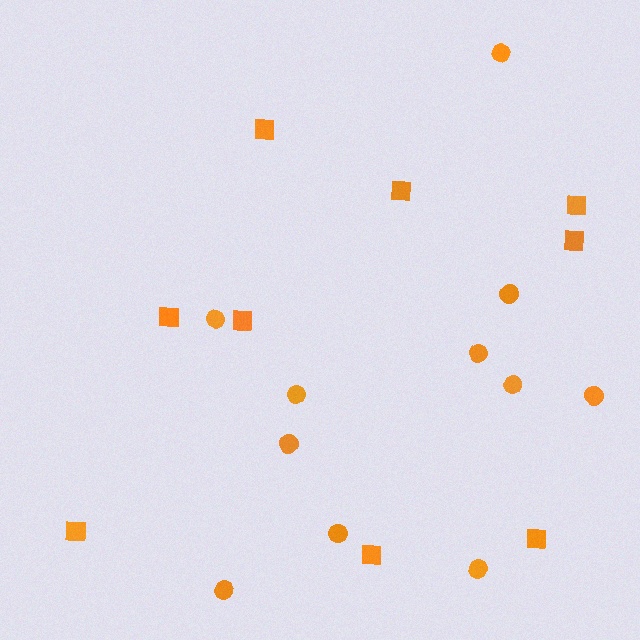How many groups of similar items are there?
There are 2 groups: one group of circles (11) and one group of squares (9).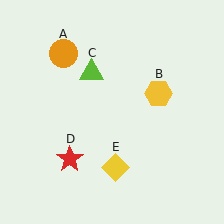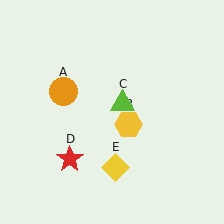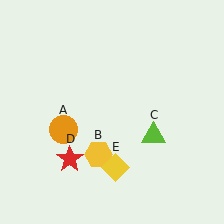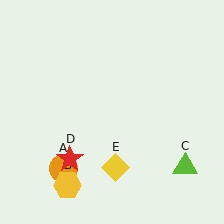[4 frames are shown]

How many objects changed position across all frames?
3 objects changed position: orange circle (object A), yellow hexagon (object B), lime triangle (object C).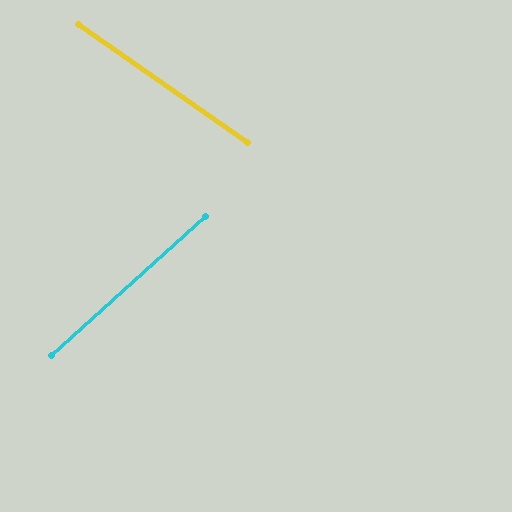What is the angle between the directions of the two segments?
Approximately 77 degrees.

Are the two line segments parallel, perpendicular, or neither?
Neither parallel nor perpendicular — they differ by about 77°.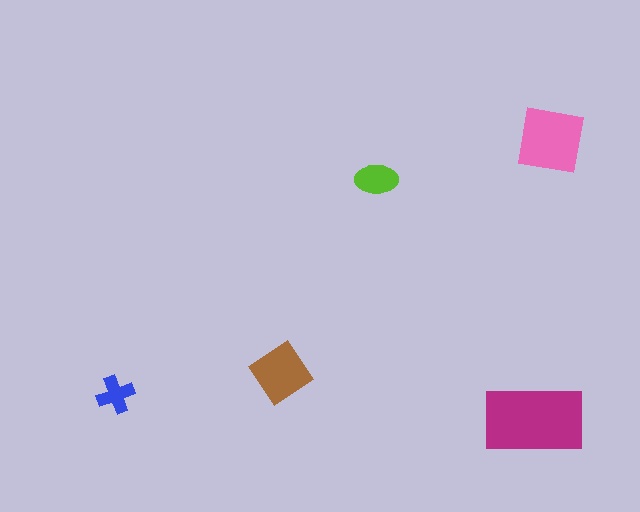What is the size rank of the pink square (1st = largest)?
2nd.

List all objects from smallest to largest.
The blue cross, the lime ellipse, the brown diamond, the pink square, the magenta rectangle.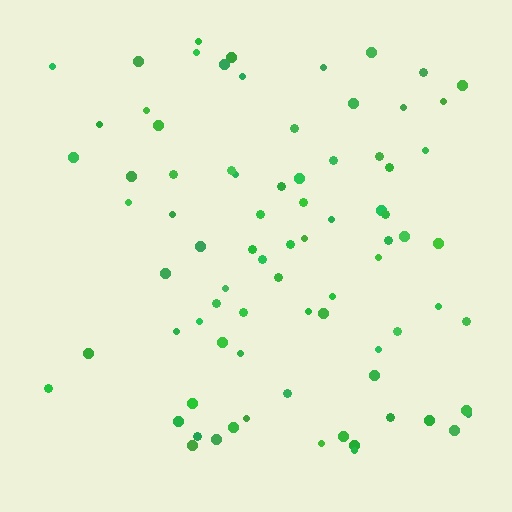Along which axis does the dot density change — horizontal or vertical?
Horizontal.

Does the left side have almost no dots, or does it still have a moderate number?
Still a moderate number, just noticeably fewer than the right.